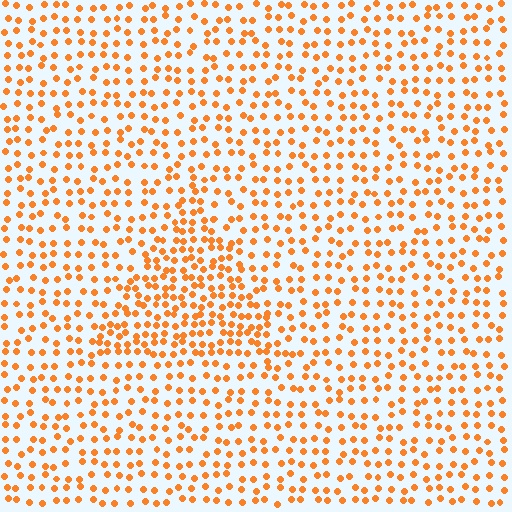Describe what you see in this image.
The image contains small orange elements arranged at two different densities. A triangle-shaped region is visible where the elements are more densely packed than the surrounding area.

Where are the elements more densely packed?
The elements are more densely packed inside the triangle boundary.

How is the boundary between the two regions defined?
The boundary is defined by a change in element density (approximately 1.7x ratio). All elements are the same color, size, and shape.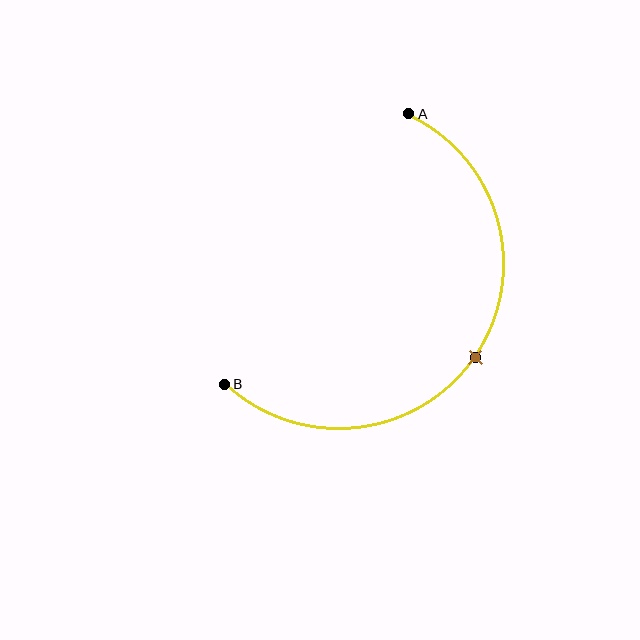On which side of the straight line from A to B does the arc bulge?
The arc bulges below and to the right of the straight line connecting A and B.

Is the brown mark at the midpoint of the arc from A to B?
Yes. The brown mark lies on the arc at equal arc-length from both A and B — it is the arc midpoint.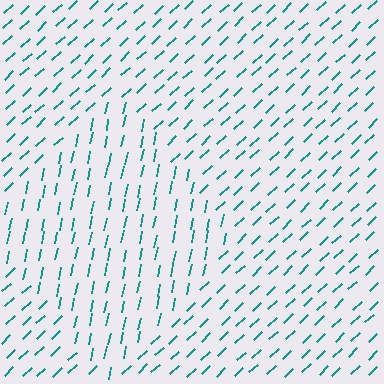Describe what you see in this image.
The image is filled with small teal line segments. A diamond region in the image has lines oriented differently from the surrounding lines, creating a visible texture boundary.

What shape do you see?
I see a diamond.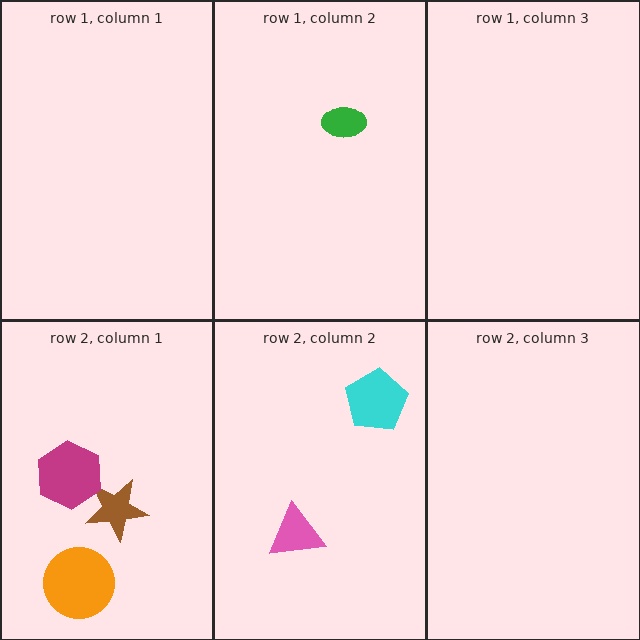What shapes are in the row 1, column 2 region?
The green ellipse.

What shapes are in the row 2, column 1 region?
The brown star, the magenta hexagon, the orange circle.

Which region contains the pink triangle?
The row 2, column 2 region.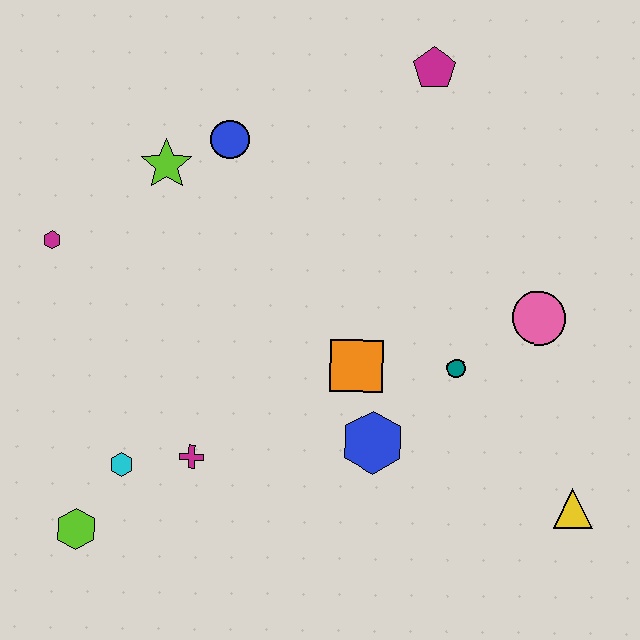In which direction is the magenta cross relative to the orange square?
The magenta cross is to the left of the orange square.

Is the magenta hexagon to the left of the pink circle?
Yes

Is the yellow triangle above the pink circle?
No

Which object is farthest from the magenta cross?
The magenta pentagon is farthest from the magenta cross.